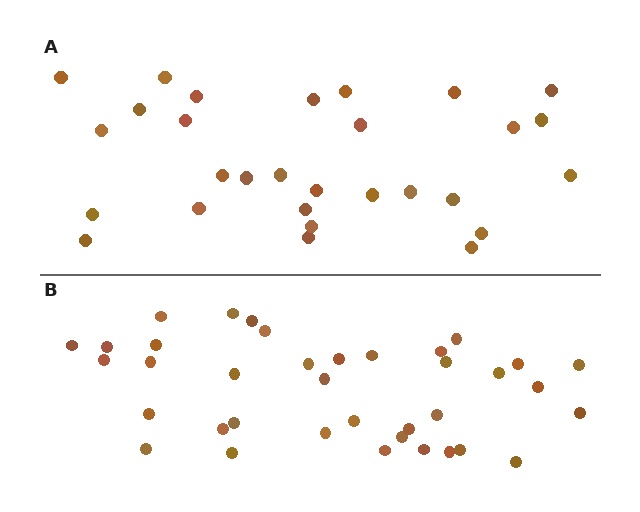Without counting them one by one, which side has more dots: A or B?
Region B (the bottom region) has more dots.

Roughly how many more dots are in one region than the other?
Region B has roughly 8 or so more dots than region A.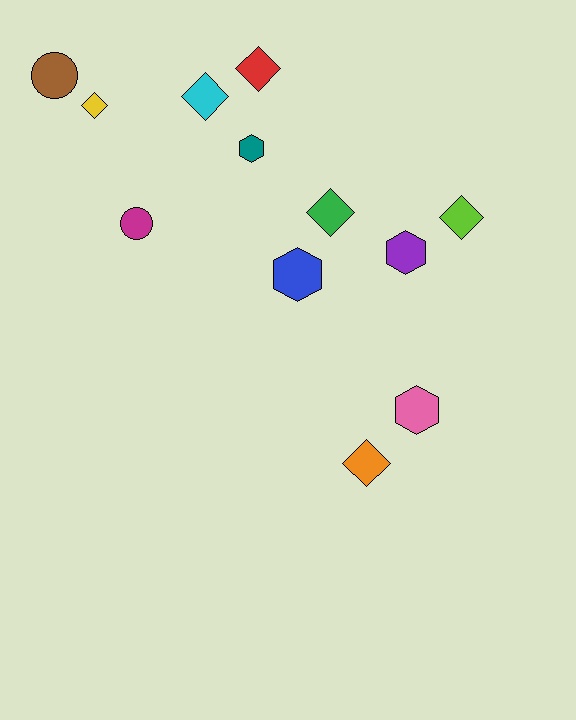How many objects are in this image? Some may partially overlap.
There are 12 objects.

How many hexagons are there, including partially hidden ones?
There are 4 hexagons.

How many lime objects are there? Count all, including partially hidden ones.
There is 1 lime object.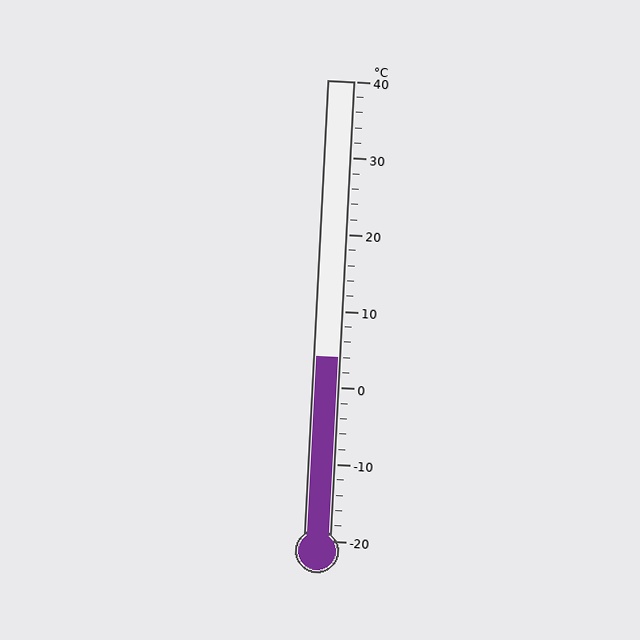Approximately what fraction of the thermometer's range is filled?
The thermometer is filled to approximately 40% of its range.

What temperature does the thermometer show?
The thermometer shows approximately 4°C.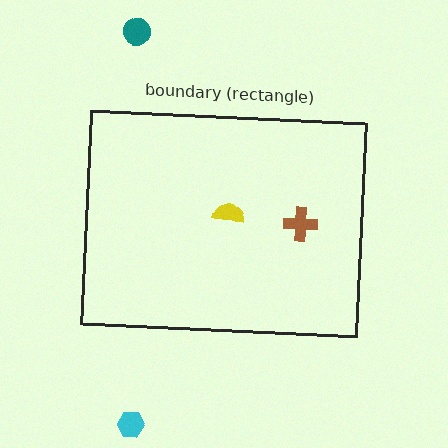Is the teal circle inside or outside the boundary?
Outside.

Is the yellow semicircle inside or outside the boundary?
Inside.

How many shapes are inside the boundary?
2 inside, 2 outside.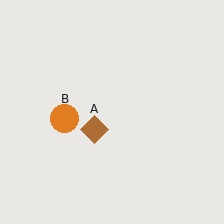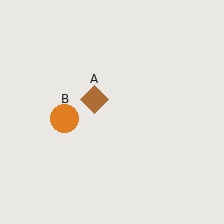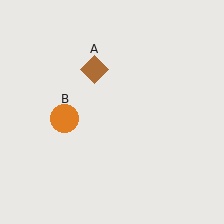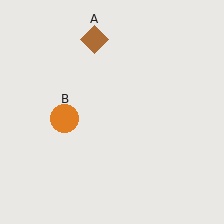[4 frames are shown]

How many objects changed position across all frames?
1 object changed position: brown diamond (object A).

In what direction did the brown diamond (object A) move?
The brown diamond (object A) moved up.